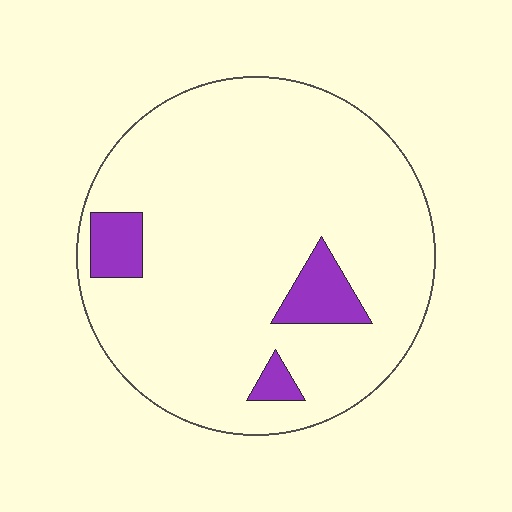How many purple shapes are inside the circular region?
3.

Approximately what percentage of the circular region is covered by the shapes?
Approximately 10%.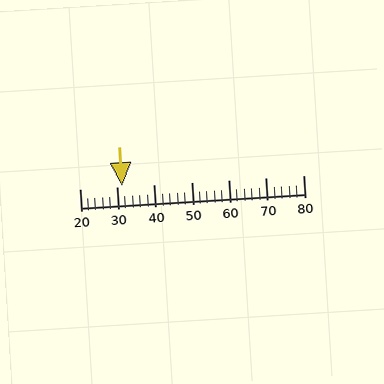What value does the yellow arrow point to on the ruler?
The yellow arrow points to approximately 32.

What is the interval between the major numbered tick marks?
The major tick marks are spaced 10 units apart.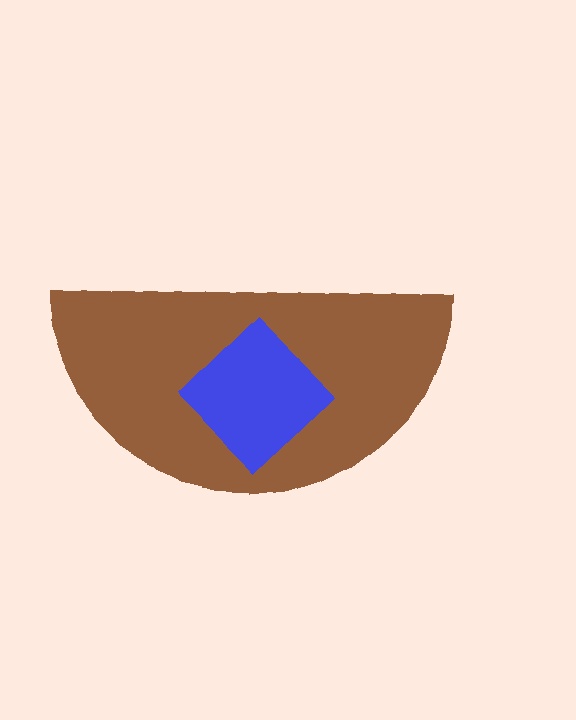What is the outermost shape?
The brown semicircle.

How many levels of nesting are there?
2.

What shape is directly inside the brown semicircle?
The blue diamond.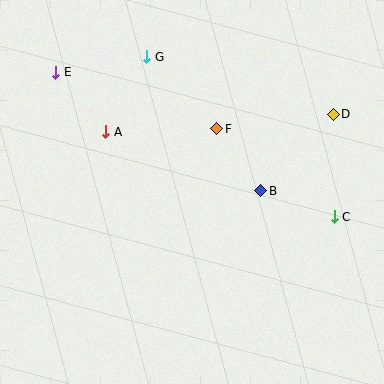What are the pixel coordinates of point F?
Point F is at (217, 129).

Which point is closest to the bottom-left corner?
Point A is closest to the bottom-left corner.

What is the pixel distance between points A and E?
The distance between A and E is 77 pixels.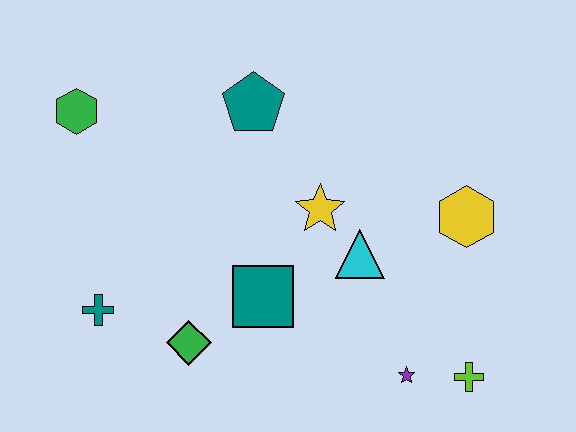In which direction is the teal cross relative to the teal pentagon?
The teal cross is below the teal pentagon.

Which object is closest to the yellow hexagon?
The cyan triangle is closest to the yellow hexagon.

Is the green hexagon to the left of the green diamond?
Yes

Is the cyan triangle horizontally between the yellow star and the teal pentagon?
No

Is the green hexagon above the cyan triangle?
Yes